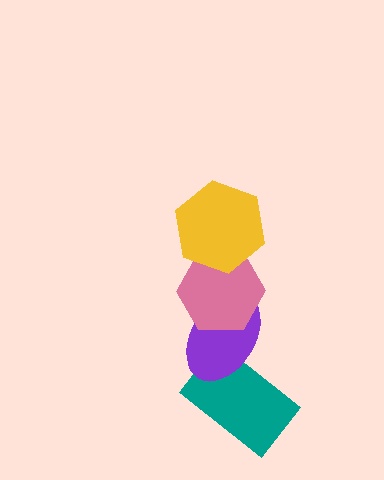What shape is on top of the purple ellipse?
The pink hexagon is on top of the purple ellipse.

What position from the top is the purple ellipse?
The purple ellipse is 3rd from the top.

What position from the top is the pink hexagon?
The pink hexagon is 2nd from the top.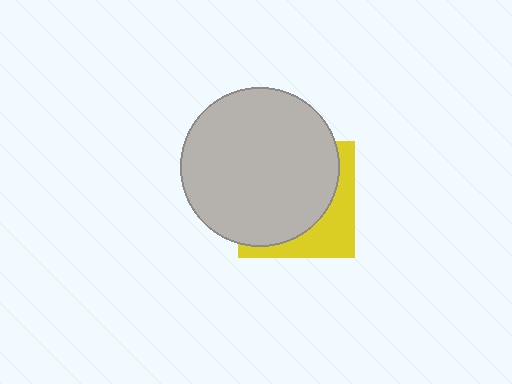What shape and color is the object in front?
The object in front is a light gray circle.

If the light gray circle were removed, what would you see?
You would see the complete yellow square.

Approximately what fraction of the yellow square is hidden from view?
Roughly 68% of the yellow square is hidden behind the light gray circle.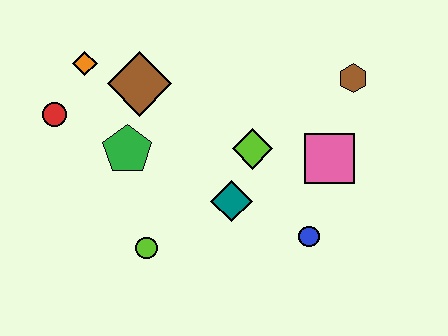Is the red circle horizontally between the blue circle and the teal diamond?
No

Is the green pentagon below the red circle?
Yes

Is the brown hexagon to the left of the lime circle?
No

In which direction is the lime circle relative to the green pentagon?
The lime circle is below the green pentagon.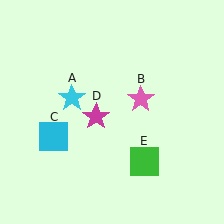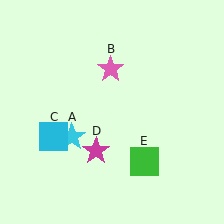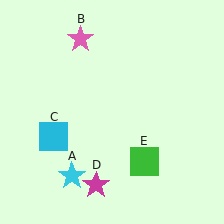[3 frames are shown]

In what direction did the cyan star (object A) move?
The cyan star (object A) moved down.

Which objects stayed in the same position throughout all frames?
Cyan square (object C) and green square (object E) remained stationary.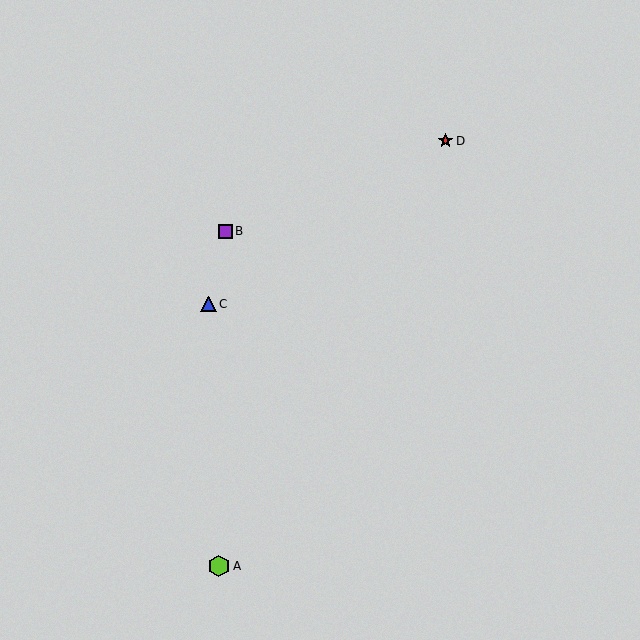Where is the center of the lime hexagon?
The center of the lime hexagon is at (219, 566).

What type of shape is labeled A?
Shape A is a lime hexagon.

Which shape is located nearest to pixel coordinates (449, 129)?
The red star (labeled D) at (446, 141) is nearest to that location.